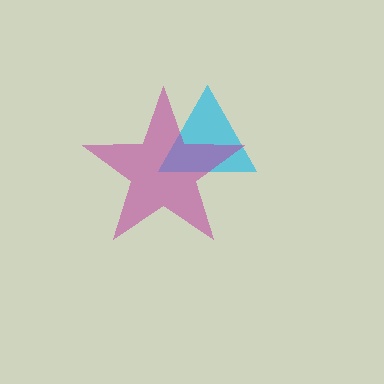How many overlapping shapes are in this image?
There are 2 overlapping shapes in the image.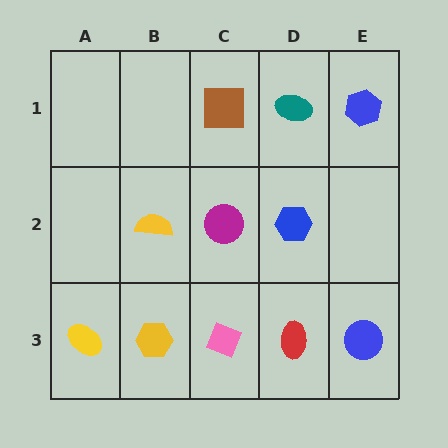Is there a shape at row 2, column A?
No, that cell is empty.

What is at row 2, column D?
A blue hexagon.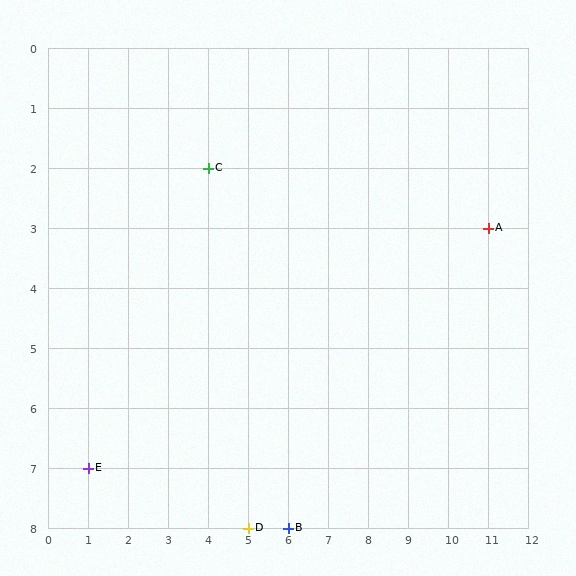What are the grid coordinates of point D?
Point D is at grid coordinates (5, 8).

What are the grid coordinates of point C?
Point C is at grid coordinates (4, 2).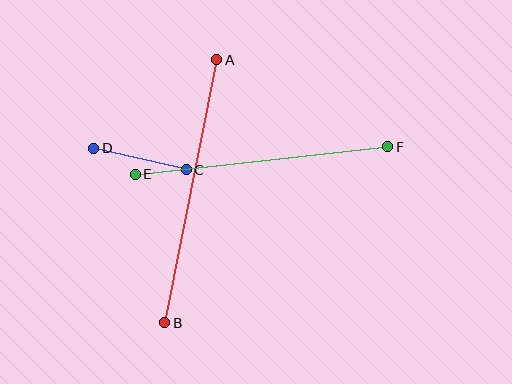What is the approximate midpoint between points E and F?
The midpoint is at approximately (262, 161) pixels.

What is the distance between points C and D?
The distance is approximately 95 pixels.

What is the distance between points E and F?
The distance is approximately 254 pixels.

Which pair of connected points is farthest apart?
Points A and B are farthest apart.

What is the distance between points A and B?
The distance is approximately 268 pixels.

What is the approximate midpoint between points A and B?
The midpoint is at approximately (191, 191) pixels.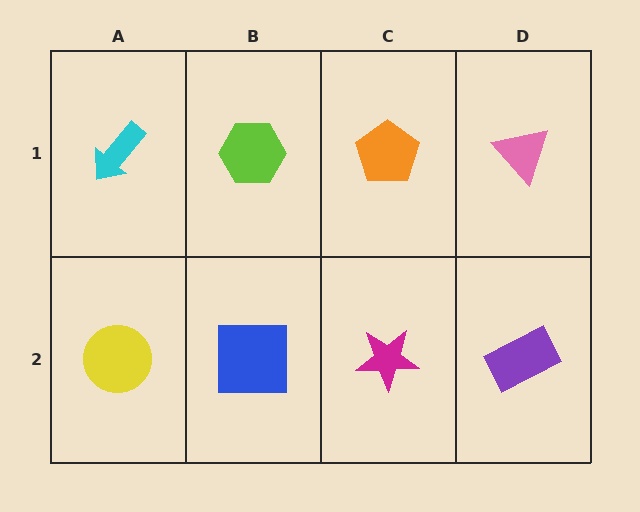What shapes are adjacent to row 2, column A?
A cyan arrow (row 1, column A), a blue square (row 2, column B).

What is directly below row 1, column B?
A blue square.